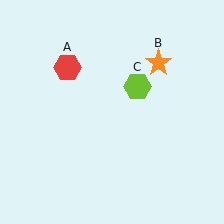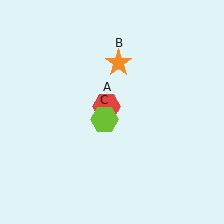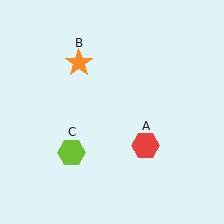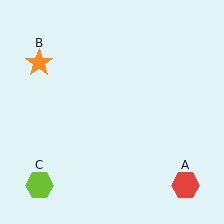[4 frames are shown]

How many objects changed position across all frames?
3 objects changed position: red hexagon (object A), orange star (object B), lime hexagon (object C).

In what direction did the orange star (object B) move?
The orange star (object B) moved left.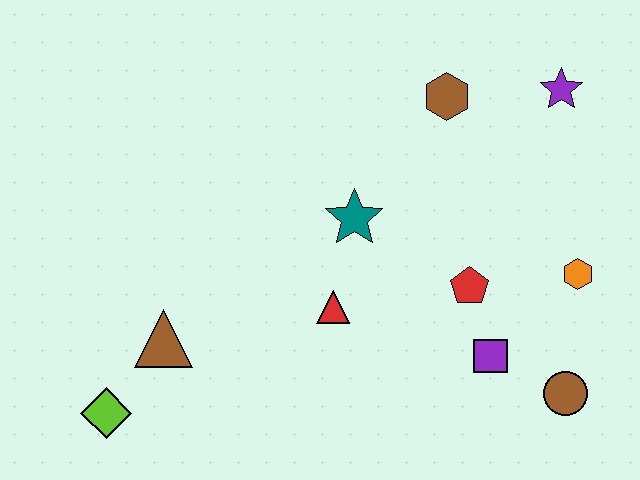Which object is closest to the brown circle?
The purple square is closest to the brown circle.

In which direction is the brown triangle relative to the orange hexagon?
The brown triangle is to the left of the orange hexagon.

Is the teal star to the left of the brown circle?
Yes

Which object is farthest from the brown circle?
The lime diamond is farthest from the brown circle.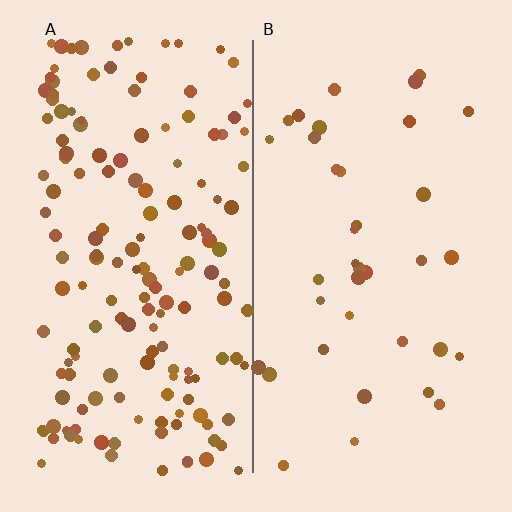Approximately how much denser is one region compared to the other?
Approximately 4.0× — region A over region B.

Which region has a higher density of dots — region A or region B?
A (the left).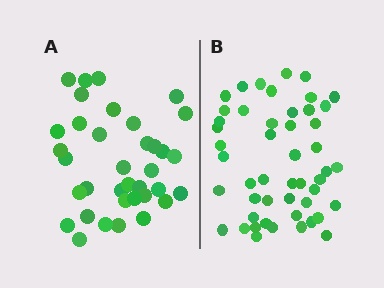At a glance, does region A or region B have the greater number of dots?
Region B (the right region) has more dots.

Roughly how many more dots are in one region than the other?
Region B has approximately 15 more dots than region A.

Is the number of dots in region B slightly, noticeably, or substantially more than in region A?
Region B has noticeably more, but not dramatically so. The ratio is roughly 1.4 to 1.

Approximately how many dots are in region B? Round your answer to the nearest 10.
About 50 dots. (The exact count is 49, which rounds to 50.)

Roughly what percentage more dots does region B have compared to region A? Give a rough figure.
About 35% more.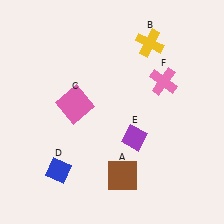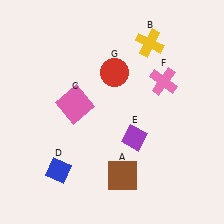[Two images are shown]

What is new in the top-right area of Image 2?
A red circle (G) was added in the top-right area of Image 2.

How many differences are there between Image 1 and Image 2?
There is 1 difference between the two images.